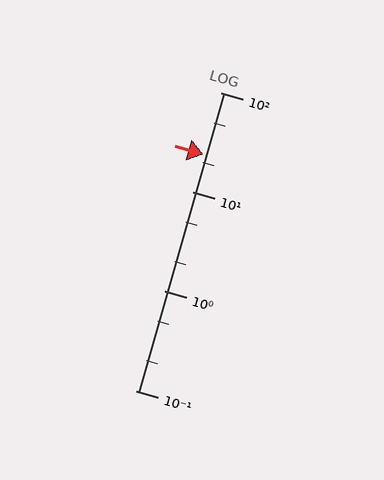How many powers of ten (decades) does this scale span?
The scale spans 3 decades, from 0.1 to 100.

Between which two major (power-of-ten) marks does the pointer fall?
The pointer is between 10 and 100.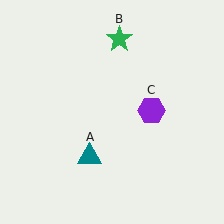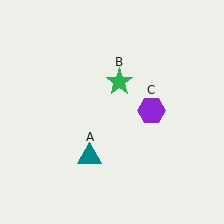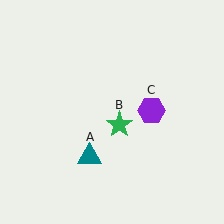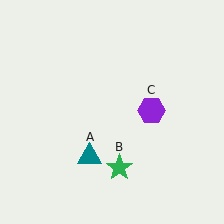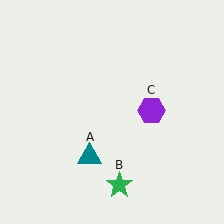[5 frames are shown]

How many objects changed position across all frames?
1 object changed position: green star (object B).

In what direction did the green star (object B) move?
The green star (object B) moved down.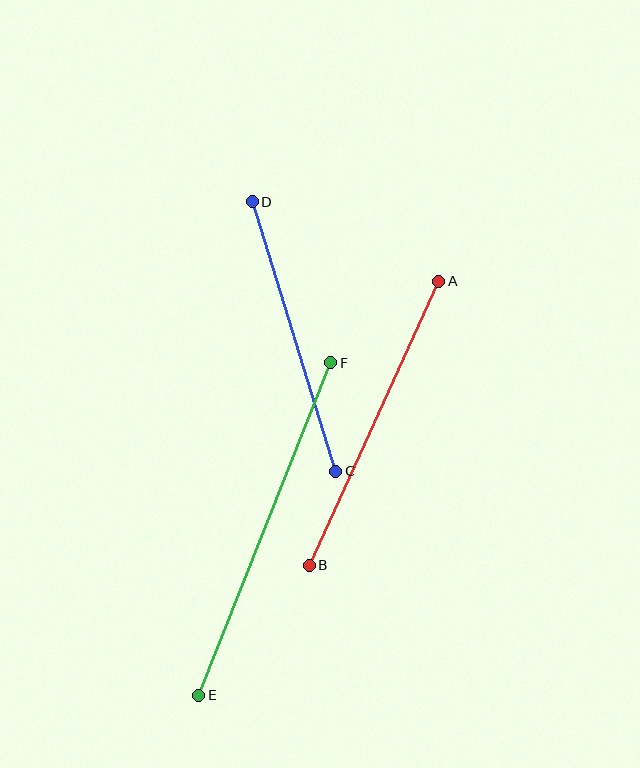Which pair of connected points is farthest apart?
Points E and F are farthest apart.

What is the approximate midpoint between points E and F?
The midpoint is at approximately (265, 529) pixels.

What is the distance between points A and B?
The distance is approximately 312 pixels.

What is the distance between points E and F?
The distance is approximately 358 pixels.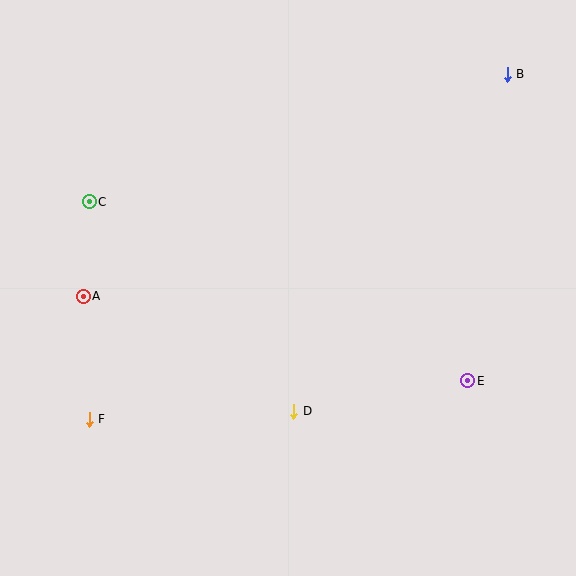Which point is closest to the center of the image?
Point D at (294, 411) is closest to the center.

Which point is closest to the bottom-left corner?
Point F is closest to the bottom-left corner.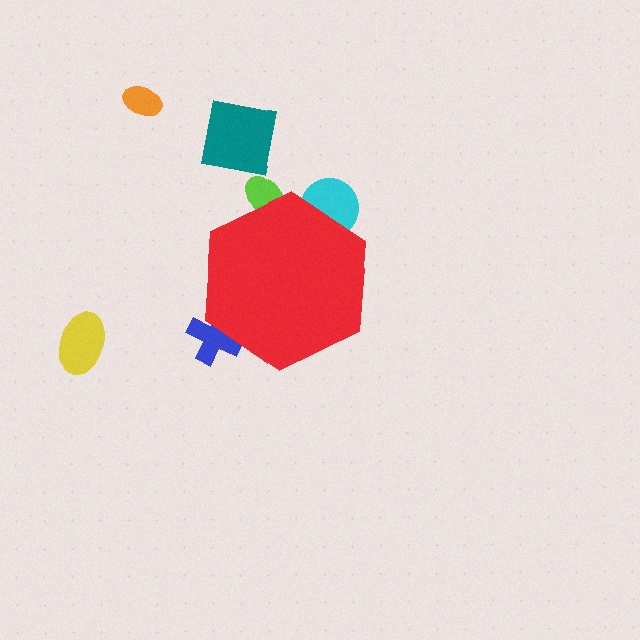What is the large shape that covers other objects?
A red hexagon.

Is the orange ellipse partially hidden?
No, the orange ellipse is fully visible.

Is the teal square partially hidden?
No, the teal square is fully visible.